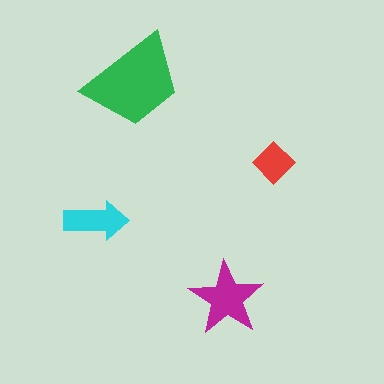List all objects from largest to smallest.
The green trapezoid, the magenta star, the cyan arrow, the red diamond.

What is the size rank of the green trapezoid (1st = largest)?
1st.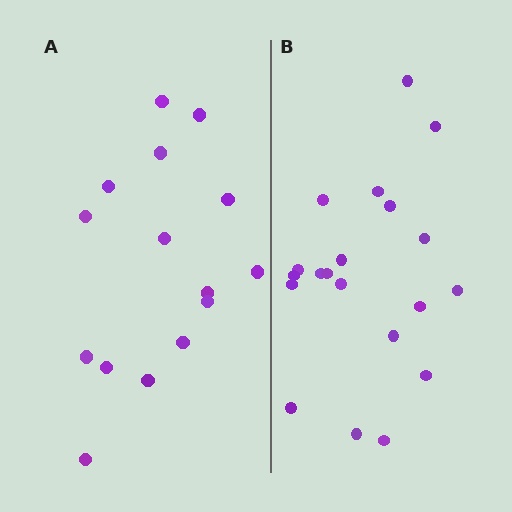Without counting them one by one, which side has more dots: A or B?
Region B (the right region) has more dots.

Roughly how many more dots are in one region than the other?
Region B has about 5 more dots than region A.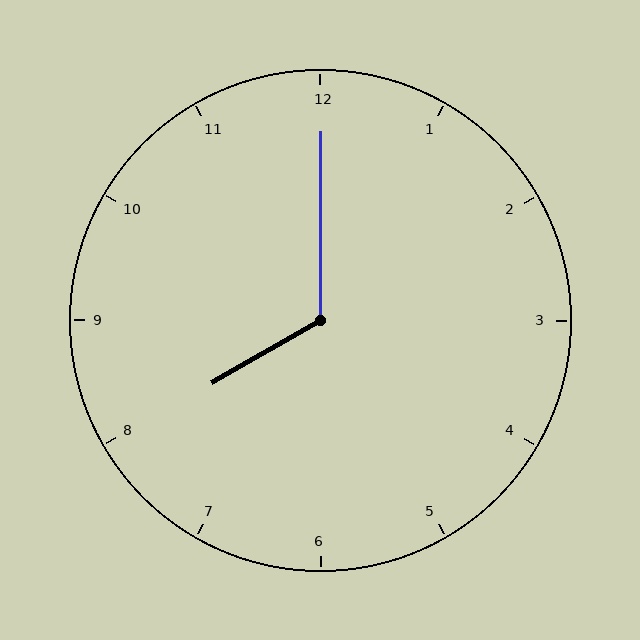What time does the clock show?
8:00.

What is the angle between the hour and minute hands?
Approximately 120 degrees.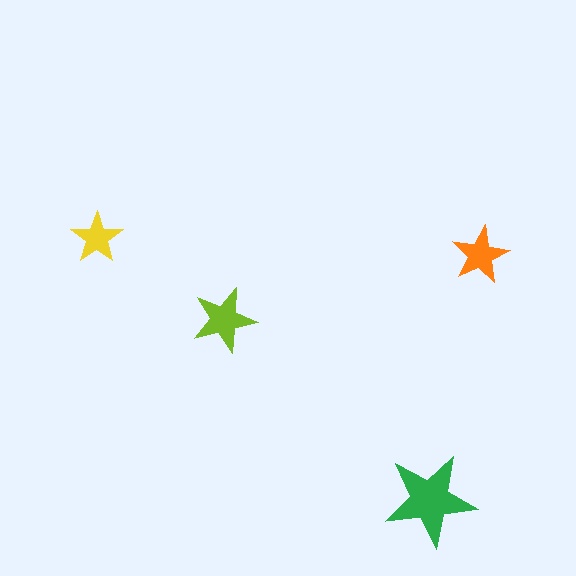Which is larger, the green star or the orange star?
The green one.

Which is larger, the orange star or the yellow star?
The orange one.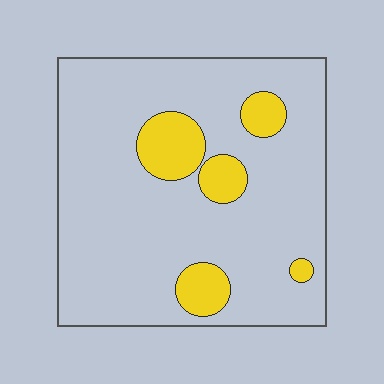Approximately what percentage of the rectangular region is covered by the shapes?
Approximately 15%.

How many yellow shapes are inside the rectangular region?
5.